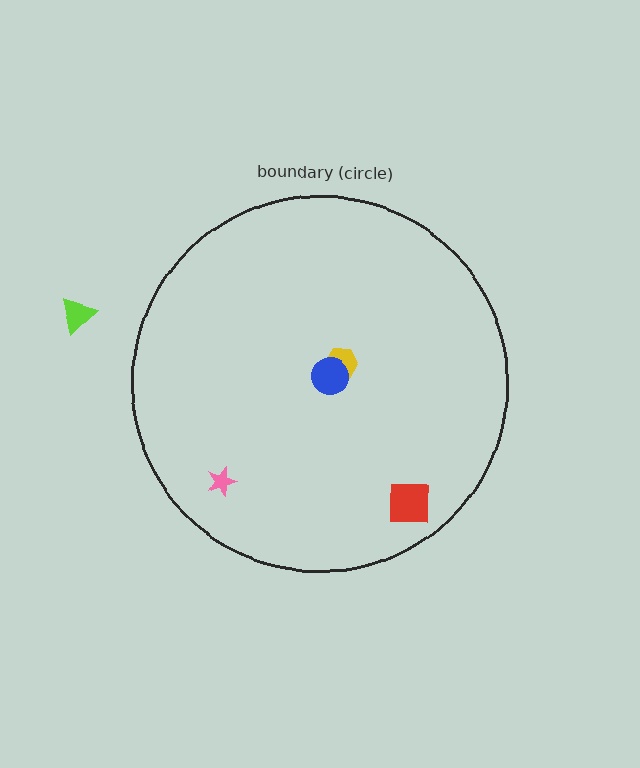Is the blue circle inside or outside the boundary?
Inside.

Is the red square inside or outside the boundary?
Inside.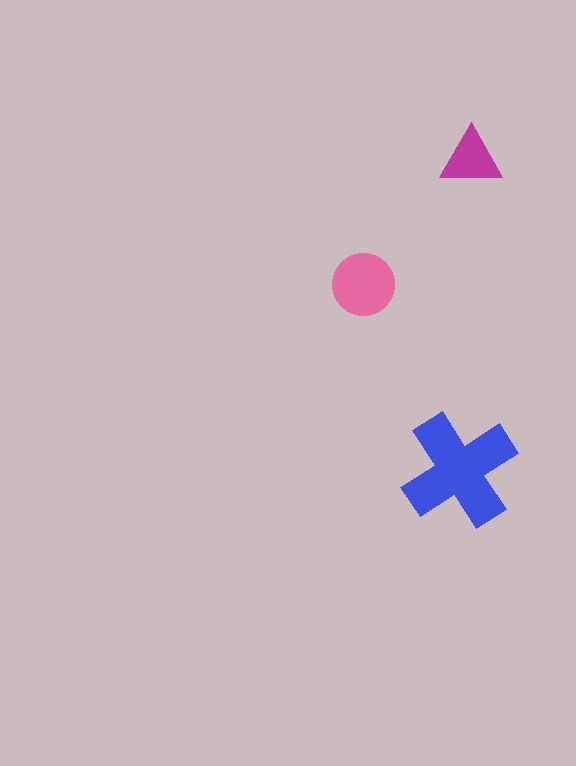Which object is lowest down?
The blue cross is bottommost.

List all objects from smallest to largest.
The magenta triangle, the pink circle, the blue cross.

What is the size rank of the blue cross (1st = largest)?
1st.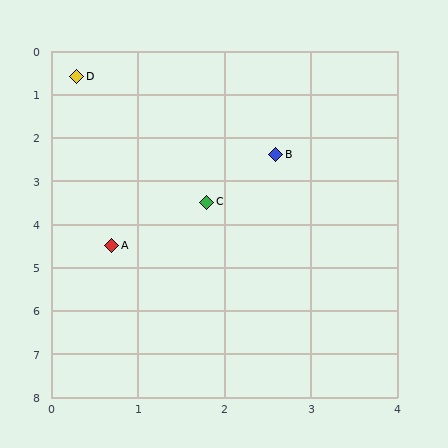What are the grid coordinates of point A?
Point A is at approximately (0.7, 4.5).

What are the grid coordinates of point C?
Point C is at approximately (1.8, 3.5).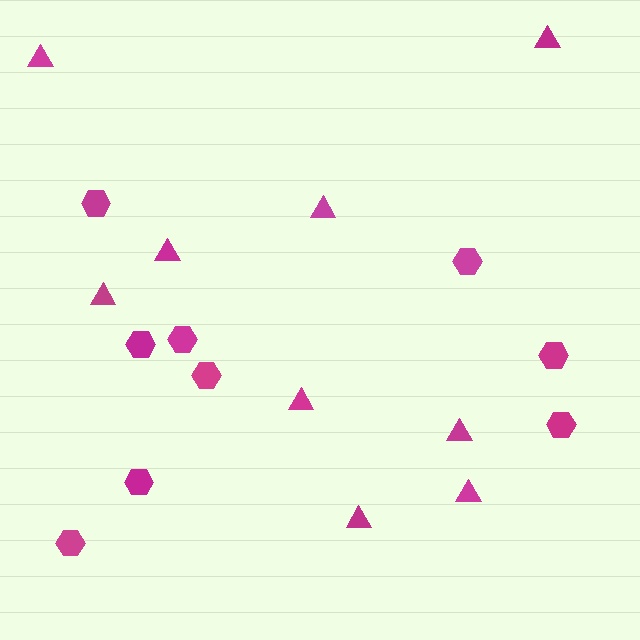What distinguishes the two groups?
There are 2 groups: one group of hexagons (9) and one group of triangles (9).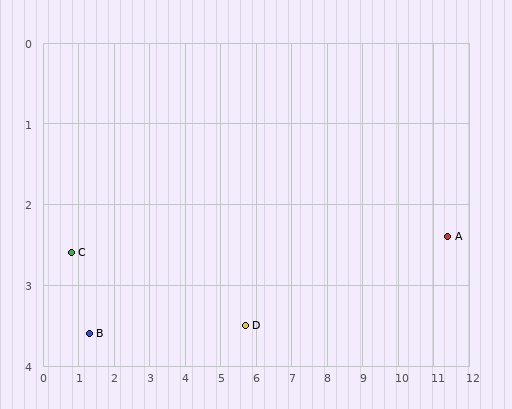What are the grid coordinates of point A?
Point A is at approximately (11.4, 2.4).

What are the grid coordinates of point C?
Point C is at approximately (0.8, 2.6).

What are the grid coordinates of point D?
Point D is at approximately (5.7, 3.5).